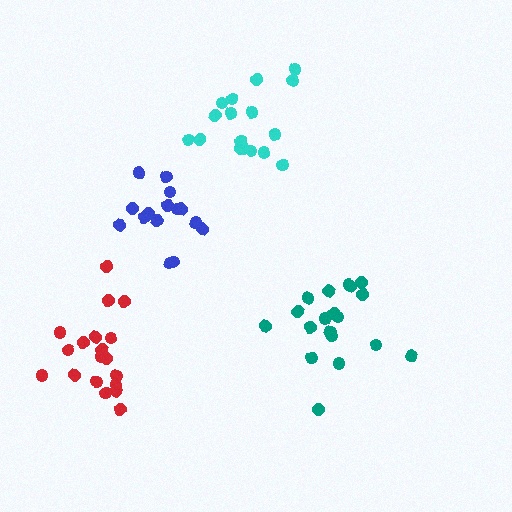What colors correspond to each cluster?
The clusters are colored: red, blue, teal, cyan.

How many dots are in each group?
Group 1: 19 dots, Group 2: 15 dots, Group 3: 19 dots, Group 4: 17 dots (70 total).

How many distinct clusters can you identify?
There are 4 distinct clusters.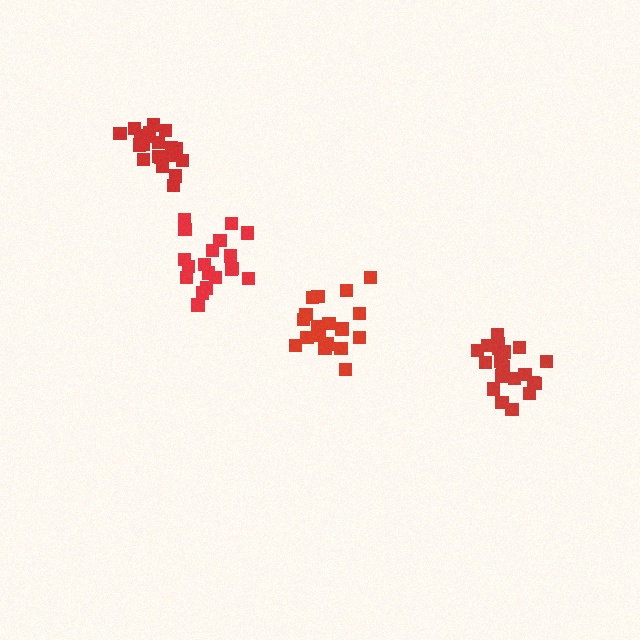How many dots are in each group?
Group 1: 20 dots, Group 2: 19 dots, Group 3: 20 dots, Group 4: 19 dots (78 total).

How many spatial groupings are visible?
There are 4 spatial groupings.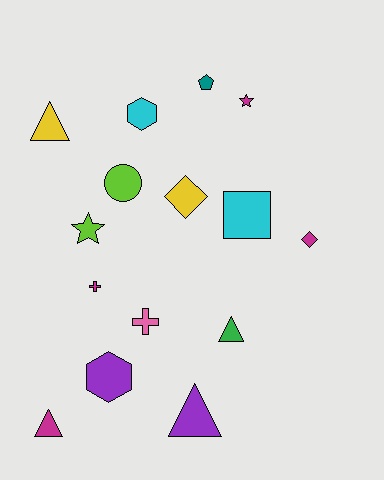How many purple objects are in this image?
There are 2 purple objects.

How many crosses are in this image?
There are 2 crosses.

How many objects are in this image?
There are 15 objects.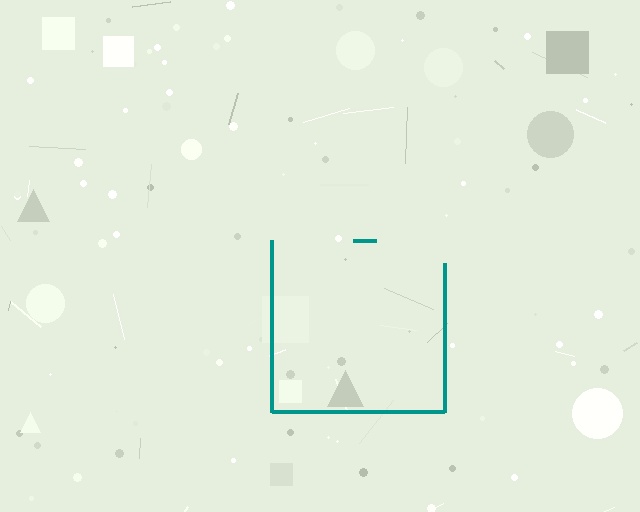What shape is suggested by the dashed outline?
The dashed outline suggests a square.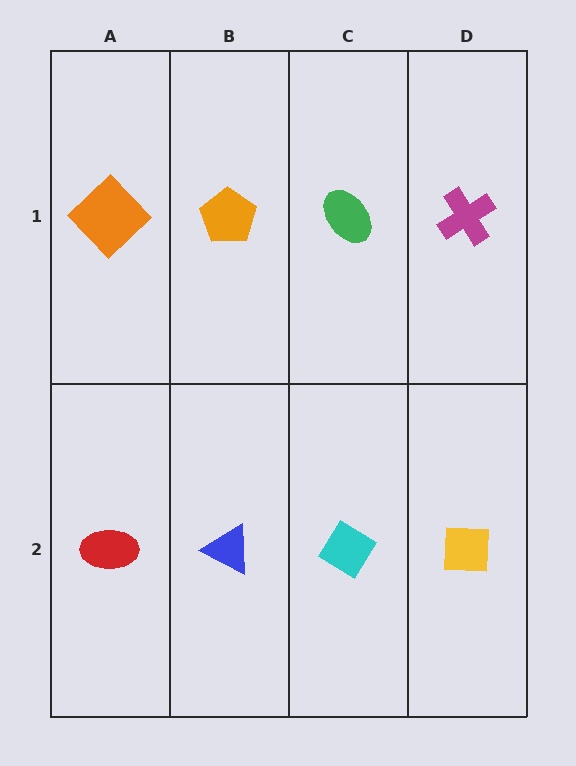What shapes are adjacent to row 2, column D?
A magenta cross (row 1, column D), a cyan diamond (row 2, column C).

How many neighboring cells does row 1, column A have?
2.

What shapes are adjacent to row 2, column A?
An orange diamond (row 1, column A), a blue triangle (row 2, column B).